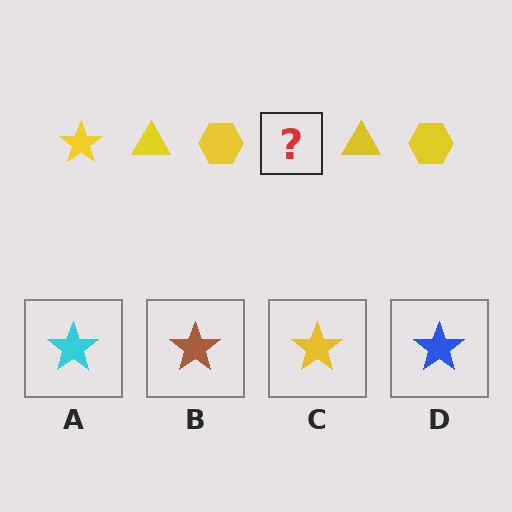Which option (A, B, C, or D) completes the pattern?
C.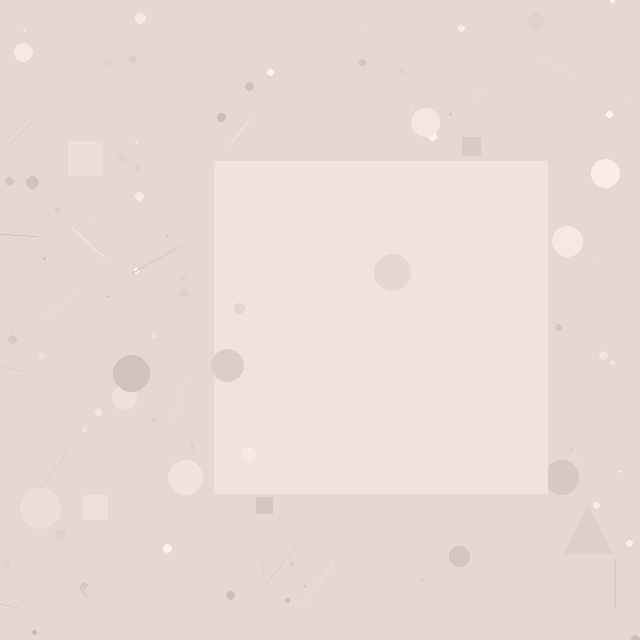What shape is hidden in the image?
A square is hidden in the image.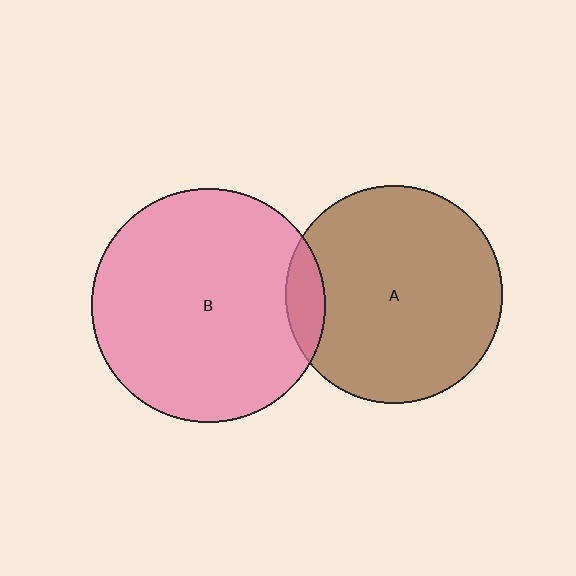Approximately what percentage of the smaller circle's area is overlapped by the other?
Approximately 10%.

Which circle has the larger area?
Circle B (pink).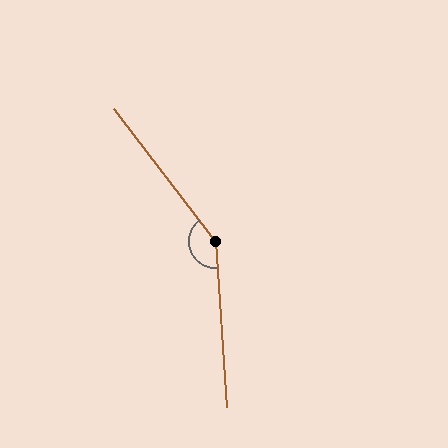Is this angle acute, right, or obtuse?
It is obtuse.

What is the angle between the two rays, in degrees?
Approximately 146 degrees.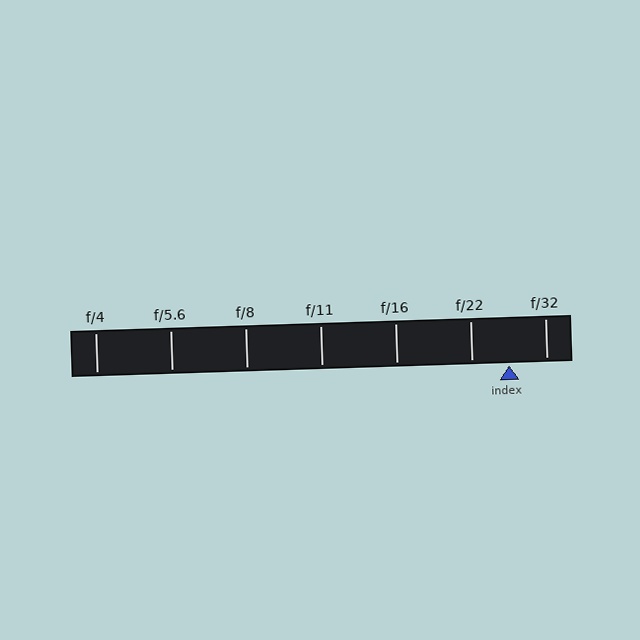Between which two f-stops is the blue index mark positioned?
The index mark is between f/22 and f/32.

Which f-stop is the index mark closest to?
The index mark is closest to f/22.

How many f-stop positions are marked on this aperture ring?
There are 7 f-stop positions marked.